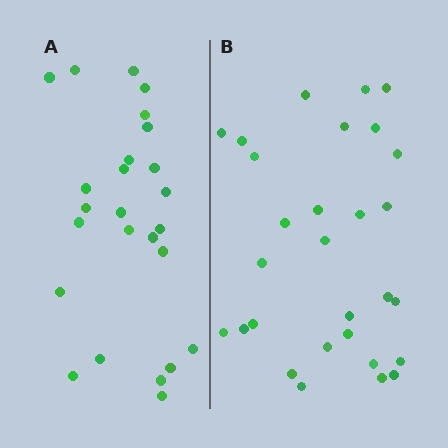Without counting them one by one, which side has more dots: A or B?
Region B (the right region) has more dots.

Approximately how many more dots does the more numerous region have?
Region B has about 4 more dots than region A.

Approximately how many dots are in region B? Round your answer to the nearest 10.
About 30 dots. (The exact count is 29, which rounds to 30.)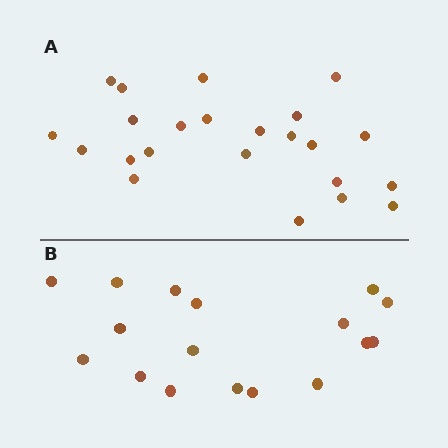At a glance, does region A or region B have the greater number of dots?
Region A (the top region) has more dots.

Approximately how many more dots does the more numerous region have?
Region A has about 6 more dots than region B.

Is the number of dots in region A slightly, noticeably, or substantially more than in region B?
Region A has noticeably more, but not dramatically so. The ratio is roughly 1.4 to 1.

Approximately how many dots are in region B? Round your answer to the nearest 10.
About 20 dots. (The exact count is 17, which rounds to 20.)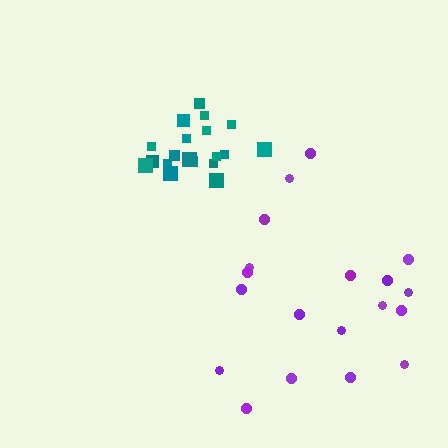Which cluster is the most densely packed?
Teal.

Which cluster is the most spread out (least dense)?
Purple.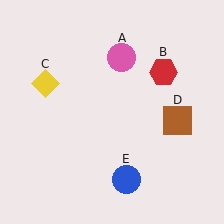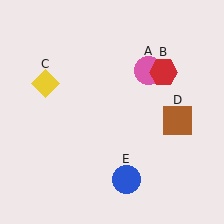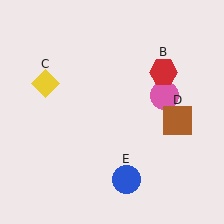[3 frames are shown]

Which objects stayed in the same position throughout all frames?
Red hexagon (object B) and yellow diamond (object C) and brown square (object D) and blue circle (object E) remained stationary.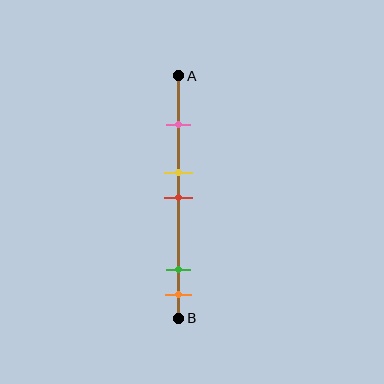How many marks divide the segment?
There are 5 marks dividing the segment.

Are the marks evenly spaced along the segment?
No, the marks are not evenly spaced.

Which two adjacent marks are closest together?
The yellow and red marks are the closest adjacent pair.